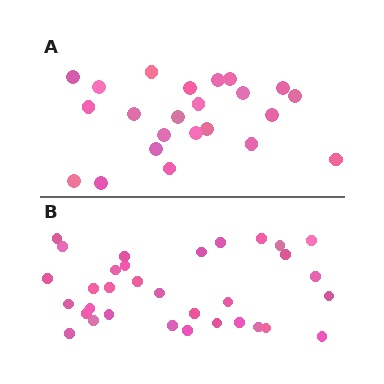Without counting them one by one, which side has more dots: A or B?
Region B (the bottom region) has more dots.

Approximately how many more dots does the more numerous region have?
Region B has roughly 10 or so more dots than region A.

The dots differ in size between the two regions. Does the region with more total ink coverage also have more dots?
No. Region A has more total ink coverage because its dots are larger, but region B actually contains more individual dots. Total area can be misleading — the number of items is what matters here.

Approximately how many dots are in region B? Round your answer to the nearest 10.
About 30 dots. (The exact count is 33, which rounds to 30.)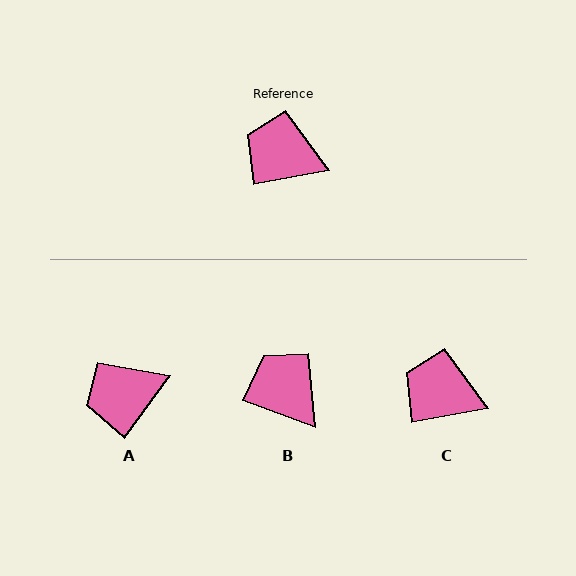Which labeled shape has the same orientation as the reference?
C.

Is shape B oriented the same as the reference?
No, it is off by about 31 degrees.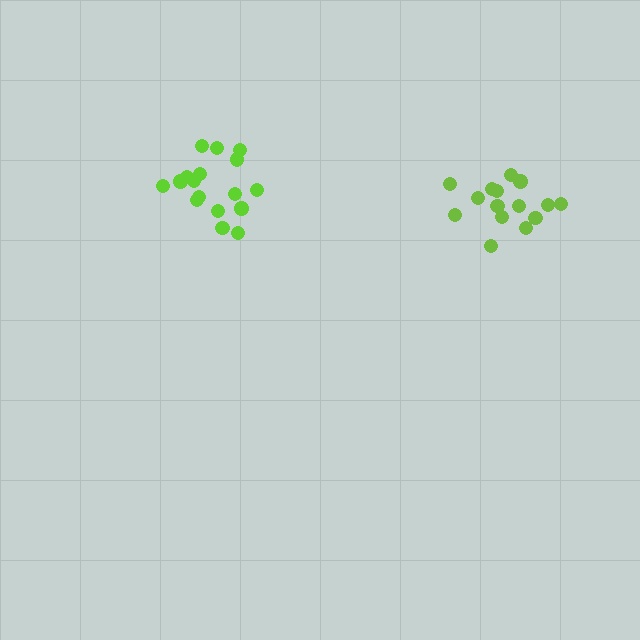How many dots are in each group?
Group 1: 15 dots, Group 2: 17 dots (32 total).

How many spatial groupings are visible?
There are 2 spatial groupings.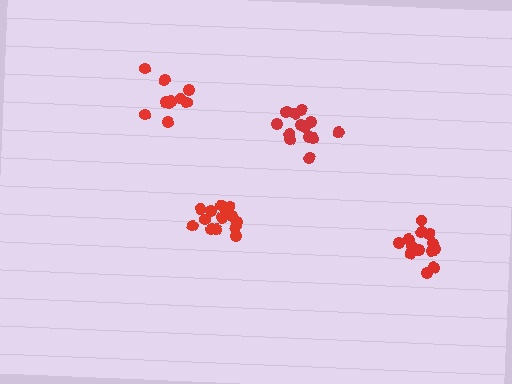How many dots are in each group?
Group 1: 10 dots, Group 2: 15 dots, Group 3: 13 dots, Group 4: 14 dots (52 total).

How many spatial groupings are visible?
There are 4 spatial groupings.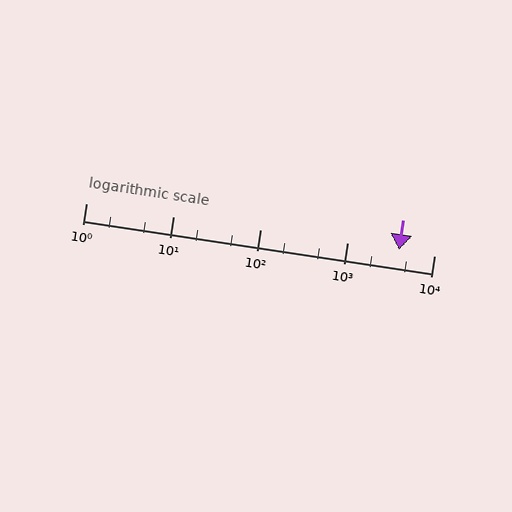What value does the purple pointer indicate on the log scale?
The pointer indicates approximately 3900.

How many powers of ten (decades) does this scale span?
The scale spans 4 decades, from 1 to 10000.